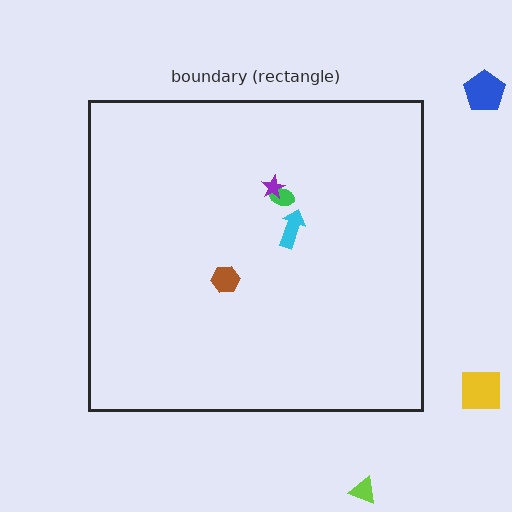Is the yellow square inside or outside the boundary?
Outside.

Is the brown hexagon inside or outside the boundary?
Inside.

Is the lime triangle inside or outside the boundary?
Outside.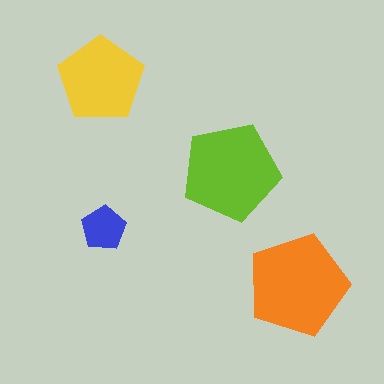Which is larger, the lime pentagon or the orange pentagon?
The orange one.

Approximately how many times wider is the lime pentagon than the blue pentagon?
About 2 times wider.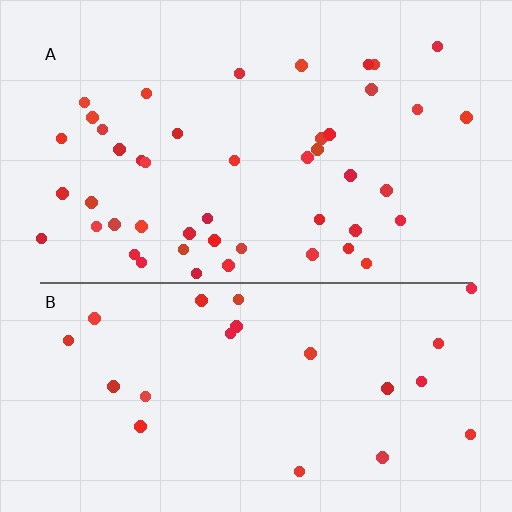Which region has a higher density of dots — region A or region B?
A (the top).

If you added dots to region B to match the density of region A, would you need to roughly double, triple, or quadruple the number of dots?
Approximately double.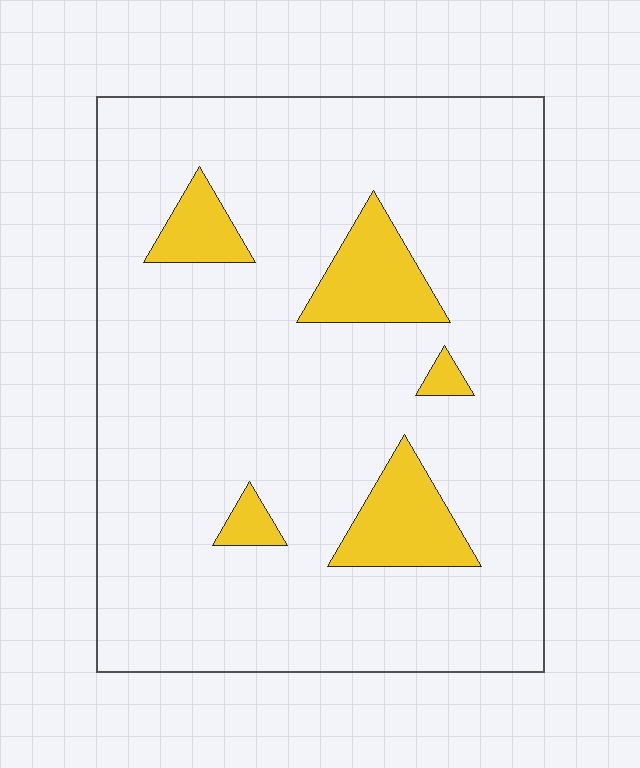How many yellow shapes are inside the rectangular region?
5.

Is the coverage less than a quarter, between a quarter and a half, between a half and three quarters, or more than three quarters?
Less than a quarter.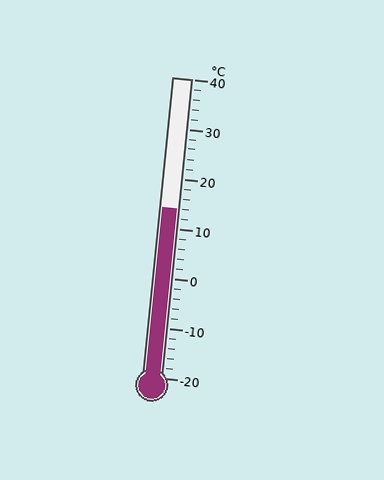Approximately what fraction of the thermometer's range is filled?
The thermometer is filled to approximately 55% of its range.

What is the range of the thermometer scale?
The thermometer scale ranges from -20°C to 40°C.